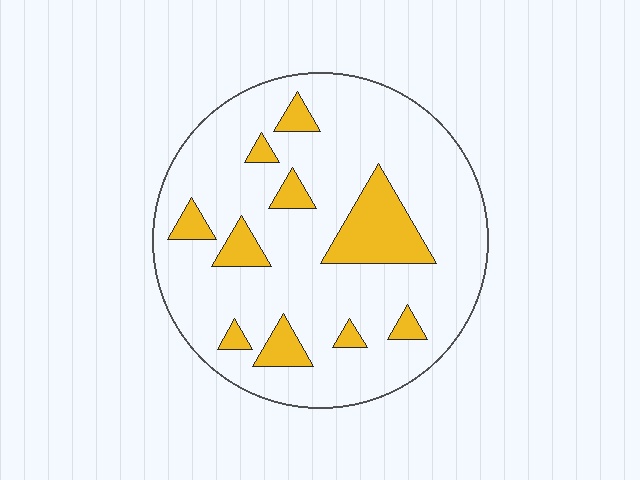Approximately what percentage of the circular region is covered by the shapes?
Approximately 15%.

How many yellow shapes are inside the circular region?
10.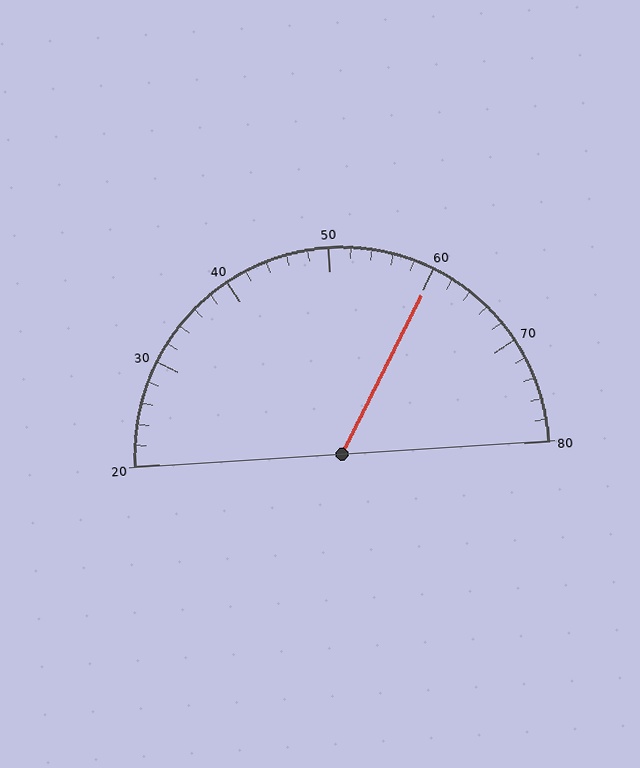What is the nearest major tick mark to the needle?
The nearest major tick mark is 60.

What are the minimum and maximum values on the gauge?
The gauge ranges from 20 to 80.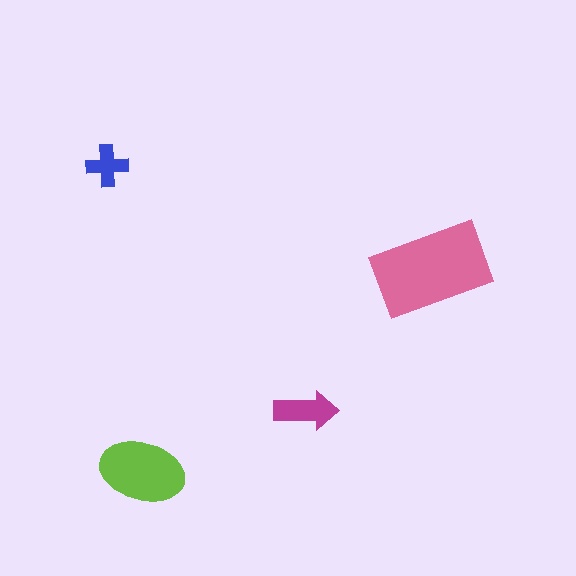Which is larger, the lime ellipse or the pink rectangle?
The pink rectangle.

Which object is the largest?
The pink rectangle.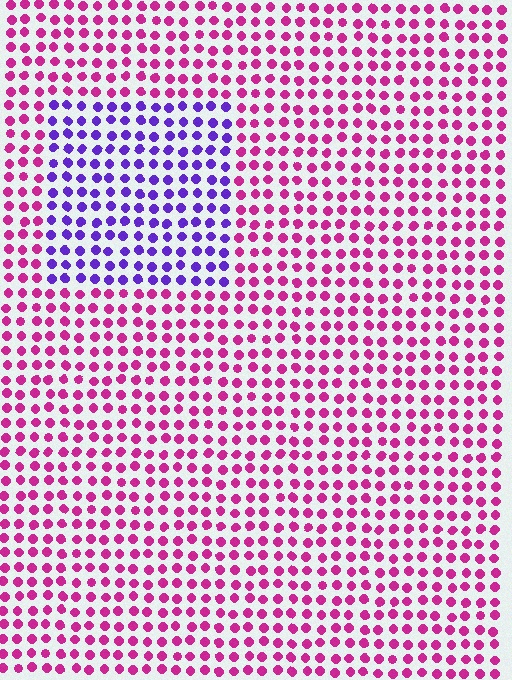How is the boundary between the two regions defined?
The boundary is defined purely by a slight shift in hue (about 58 degrees). Spacing, size, and orientation are identical on both sides.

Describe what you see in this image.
The image is filled with small magenta elements in a uniform arrangement. A rectangle-shaped region is visible where the elements are tinted to a slightly different hue, forming a subtle color boundary.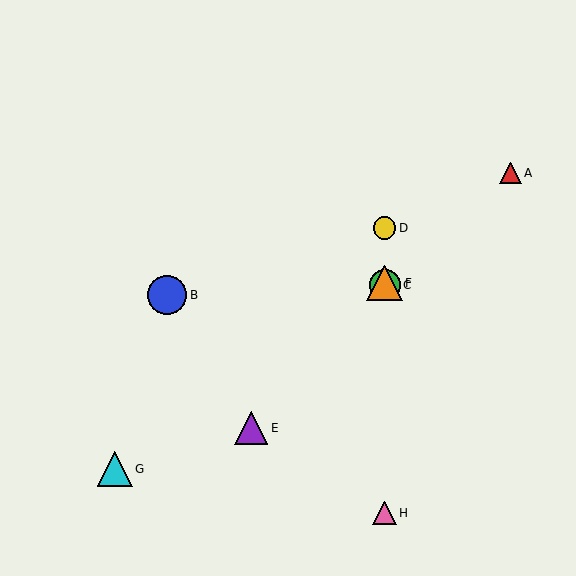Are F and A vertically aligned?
No, F is at x≈385 and A is at x≈511.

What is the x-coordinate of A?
Object A is at x≈511.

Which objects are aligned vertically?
Objects C, D, F, H are aligned vertically.